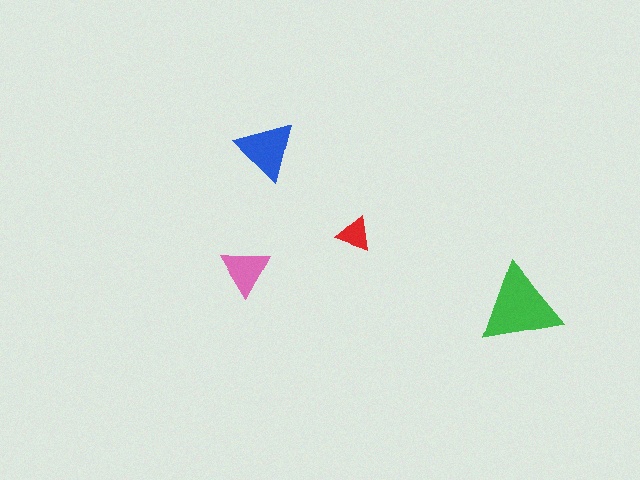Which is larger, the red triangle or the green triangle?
The green one.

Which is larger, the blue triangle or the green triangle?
The green one.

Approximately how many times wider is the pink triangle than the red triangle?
About 1.5 times wider.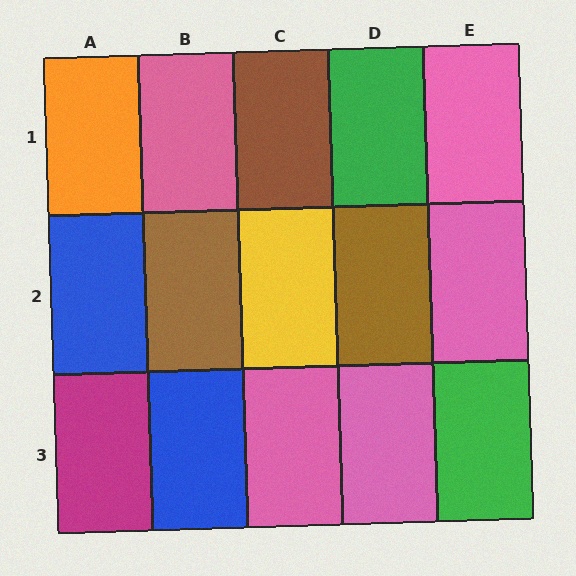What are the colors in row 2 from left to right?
Blue, brown, yellow, brown, pink.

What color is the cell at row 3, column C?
Pink.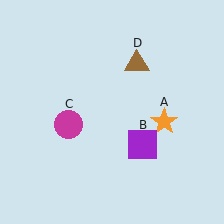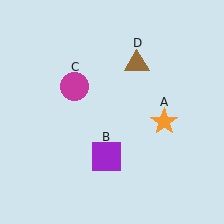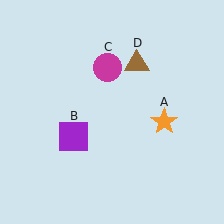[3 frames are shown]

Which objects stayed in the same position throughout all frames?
Orange star (object A) and brown triangle (object D) remained stationary.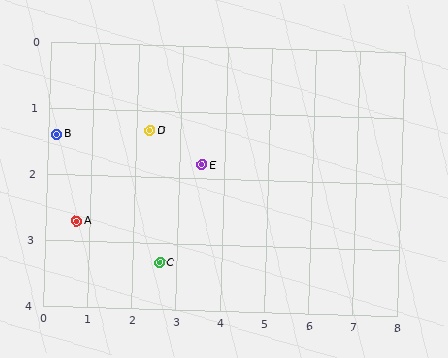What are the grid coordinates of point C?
Point C is at approximately (2.6, 3.3).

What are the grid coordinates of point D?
Point D is at approximately (2.3, 1.3).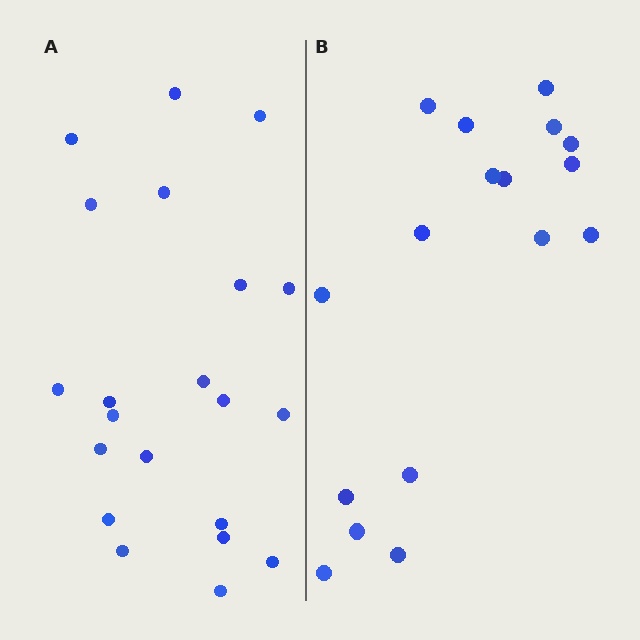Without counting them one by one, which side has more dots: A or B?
Region A (the left region) has more dots.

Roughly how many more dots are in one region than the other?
Region A has about 4 more dots than region B.